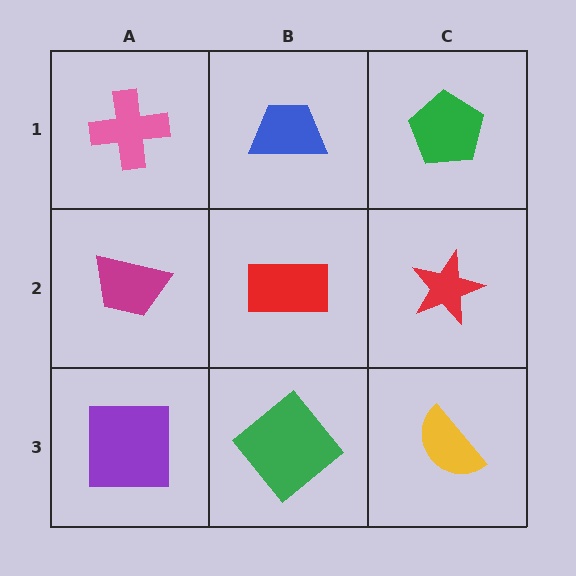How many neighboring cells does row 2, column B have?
4.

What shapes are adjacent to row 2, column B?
A blue trapezoid (row 1, column B), a green diamond (row 3, column B), a magenta trapezoid (row 2, column A), a red star (row 2, column C).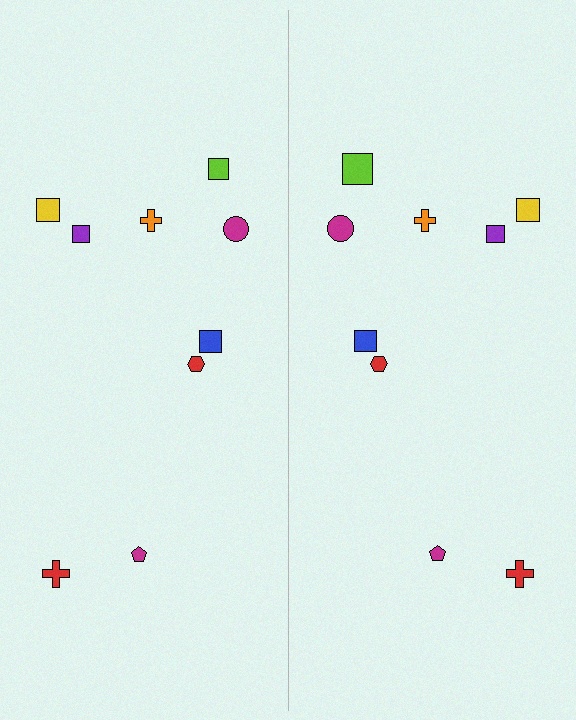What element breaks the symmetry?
The lime square on the right side has a different size than its mirror counterpart.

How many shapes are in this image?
There are 18 shapes in this image.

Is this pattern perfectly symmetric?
No, the pattern is not perfectly symmetric. The lime square on the right side has a different size than its mirror counterpart.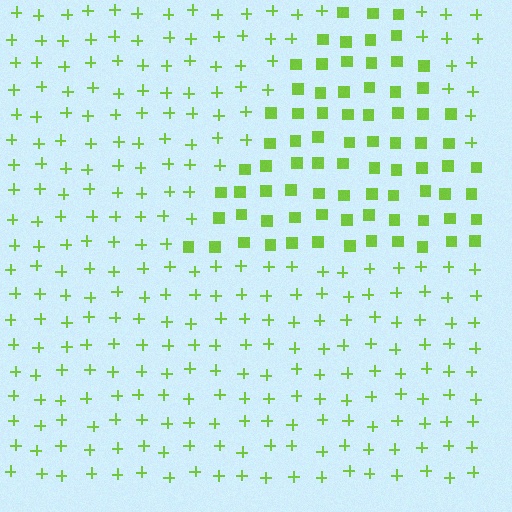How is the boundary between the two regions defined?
The boundary is defined by a change in element shape: squares inside vs. plus signs outside. All elements share the same color and spacing.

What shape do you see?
I see a triangle.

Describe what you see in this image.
The image is filled with small lime elements arranged in a uniform grid. A triangle-shaped region contains squares, while the surrounding area contains plus signs. The boundary is defined purely by the change in element shape.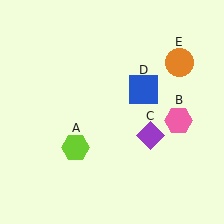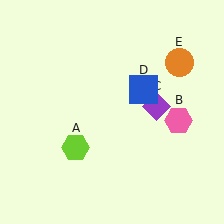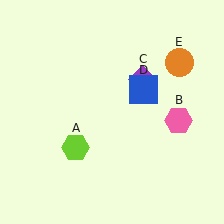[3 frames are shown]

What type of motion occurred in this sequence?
The purple diamond (object C) rotated counterclockwise around the center of the scene.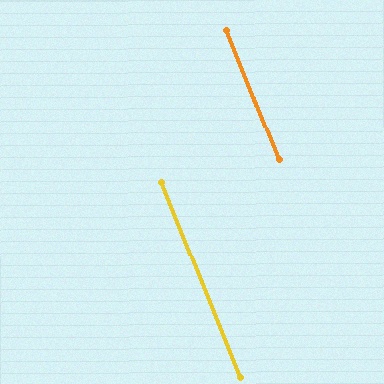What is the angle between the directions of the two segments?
Approximately 0 degrees.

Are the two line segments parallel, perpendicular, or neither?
Parallel — their directions differ by only 0.3°.